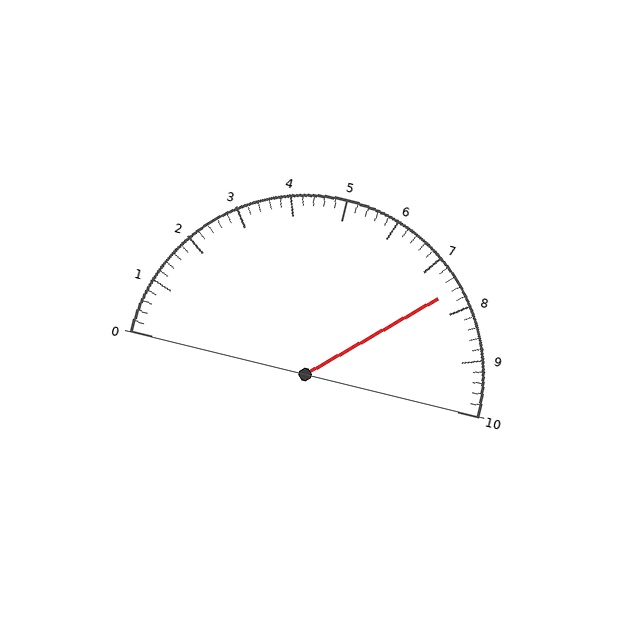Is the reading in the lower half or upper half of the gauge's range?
The reading is in the upper half of the range (0 to 10).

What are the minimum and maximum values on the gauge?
The gauge ranges from 0 to 10.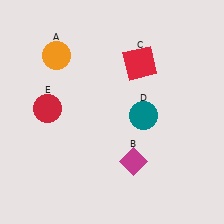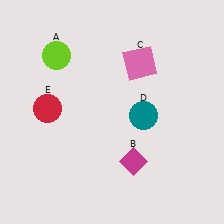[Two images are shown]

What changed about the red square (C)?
In Image 1, C is red. In Image 2, it changed to pink.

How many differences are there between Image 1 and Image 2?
There are 2 differences between the two images.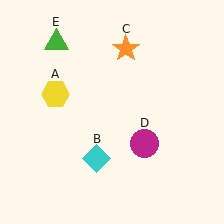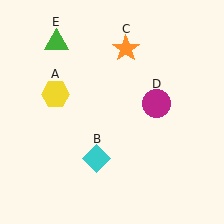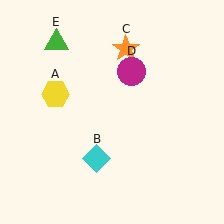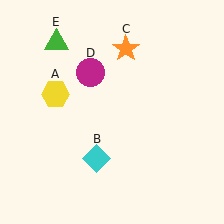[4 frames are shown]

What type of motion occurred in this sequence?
The magenta circle (object D) rotated counterclockwise around the center of the scene.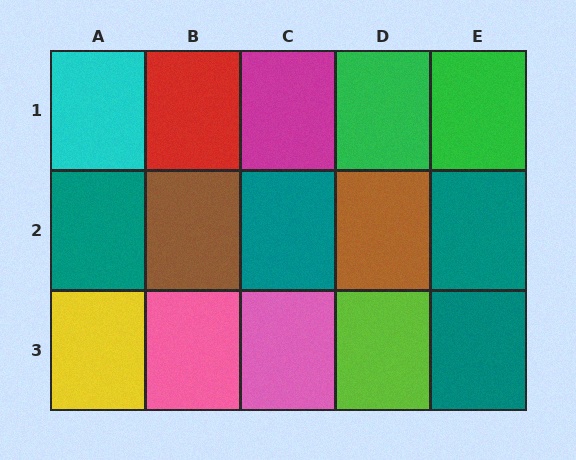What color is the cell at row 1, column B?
Red.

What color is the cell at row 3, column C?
Pink.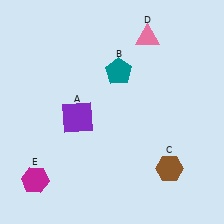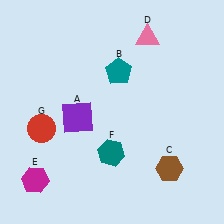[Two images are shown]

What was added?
A teal hexagon (F), a red circle (G) were added in Image 2.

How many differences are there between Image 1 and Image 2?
There are 2 differences between the two images.